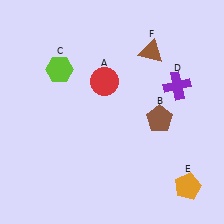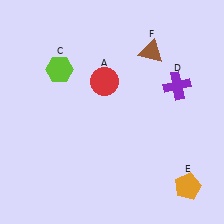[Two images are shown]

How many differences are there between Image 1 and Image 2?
There is 1 difference between the two images.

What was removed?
The brown pentagon (B) was removed in Image 2.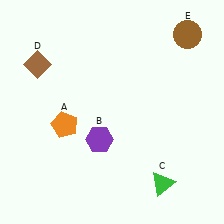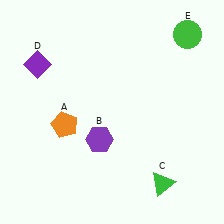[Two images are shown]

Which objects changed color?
D changed from brown to purple. E changed from brown to green.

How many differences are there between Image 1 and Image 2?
There are 2 differences between the two images.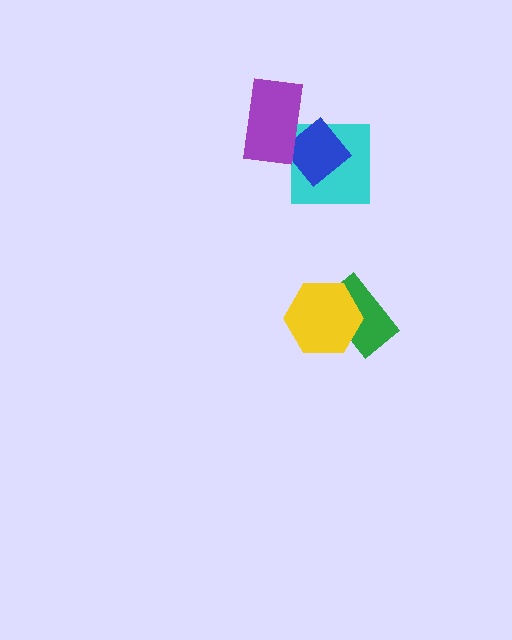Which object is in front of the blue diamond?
The purple rectangle is in front of the blue diamond.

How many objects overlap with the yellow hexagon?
1 object overlaps with the yellow hexagon.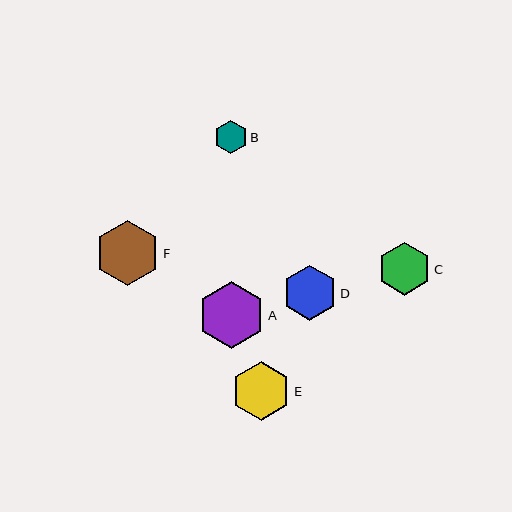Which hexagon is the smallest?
Hexagon B is the smallest with a size of approximately 33 pixels.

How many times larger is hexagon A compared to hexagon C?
Hexagon A is approximately 1.3 times the size of hexagon C.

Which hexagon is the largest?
Hexagon A is the largest with a size of approximately 67 pixels.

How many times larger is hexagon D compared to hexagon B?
Hexagon D is approximately 1.6 times the size of hexagon B.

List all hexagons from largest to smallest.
From largest to smallest: A, F, E, D, C, B.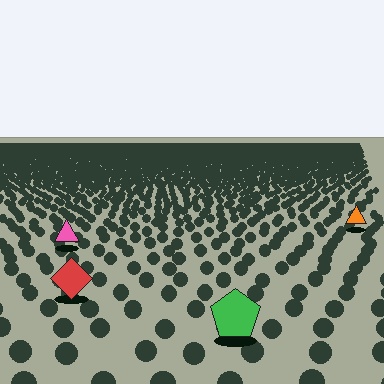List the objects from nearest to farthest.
From nearest to farthest: the green pentagon, the red diamond, the pink triangle, the orange triangle.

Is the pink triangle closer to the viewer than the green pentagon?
No. The green pentagon is closer — you can tell from the texture gradient: the ground texture is coarser near it.